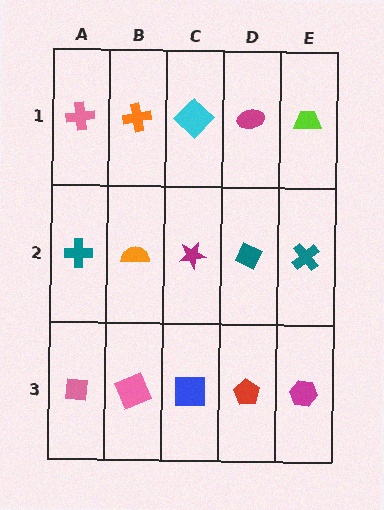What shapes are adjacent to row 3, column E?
A teal cross (row 2, column E), a red pentagon (row 3, column D).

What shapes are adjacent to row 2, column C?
A cyan diamond (row 1, column C), a blue square (row 3, column C), an orange semicircle (row 2, column B), a teal diamond (row 2, column D).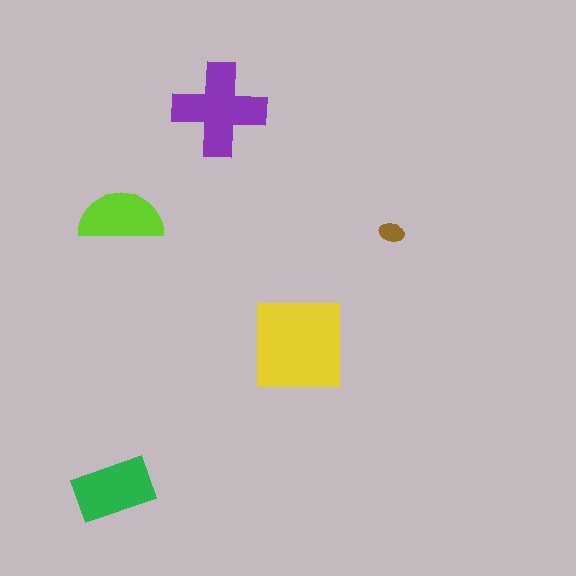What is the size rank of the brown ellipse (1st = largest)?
5th.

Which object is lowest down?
The green rectangle is bottommost.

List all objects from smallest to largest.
The brown ellipse, the lime semicircle, the green rectangle, the purple cross, the yellow square.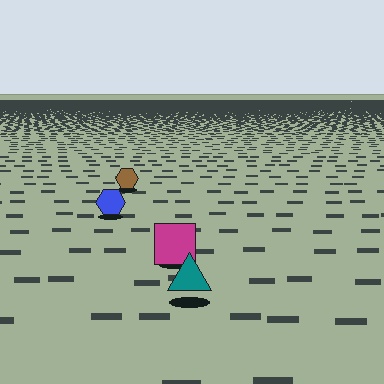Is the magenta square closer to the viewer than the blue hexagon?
Yes. The magenta square is closer — you can tell from the texture gradient: the ground texture is coarser near it.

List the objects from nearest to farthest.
From nearest to farthest: the teal triangle, the magenta square, the blue hexagon, the brown hexagon.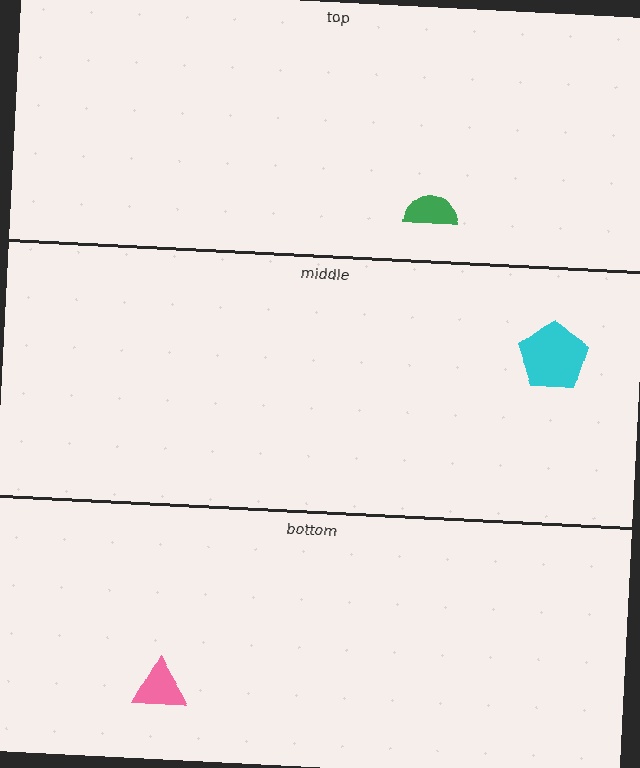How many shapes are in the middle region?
1.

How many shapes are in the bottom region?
1.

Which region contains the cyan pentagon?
The middle region.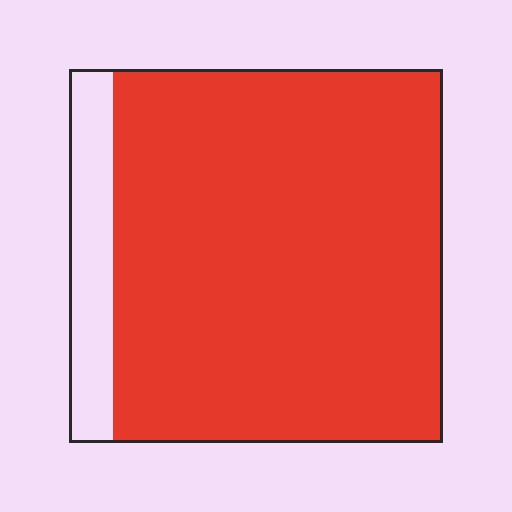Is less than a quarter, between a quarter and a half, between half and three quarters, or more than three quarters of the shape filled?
More than three quarters.